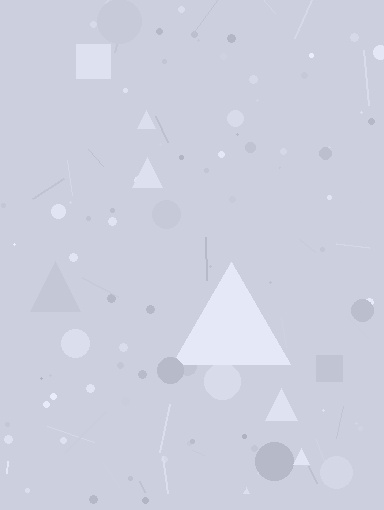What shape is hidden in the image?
A triangle is hidden in the image.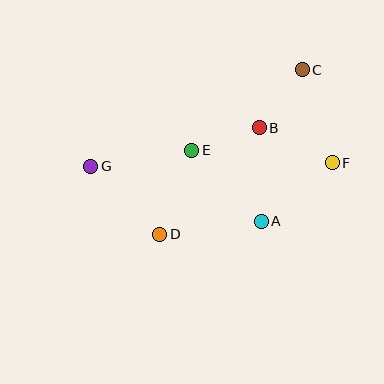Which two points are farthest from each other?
Points F and G are farthest from each other.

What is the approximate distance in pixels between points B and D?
The distance between B and D is approximately 145 pixels.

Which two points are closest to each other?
Points B and E are closest to each other.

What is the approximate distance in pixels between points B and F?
The distance between B and F is approximately 81 pixels.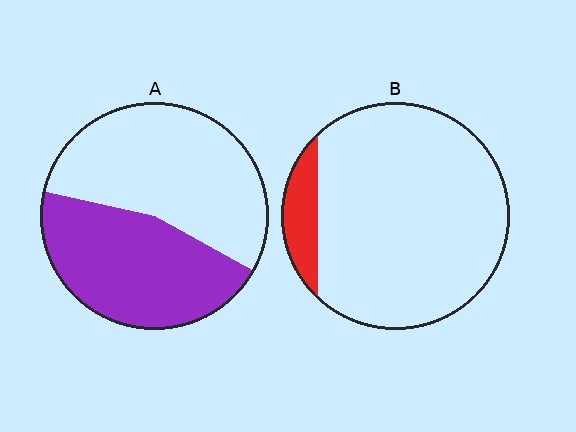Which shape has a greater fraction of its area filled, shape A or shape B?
Shape A.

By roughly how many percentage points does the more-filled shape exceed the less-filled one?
By roughly 35 percentage points (A over B).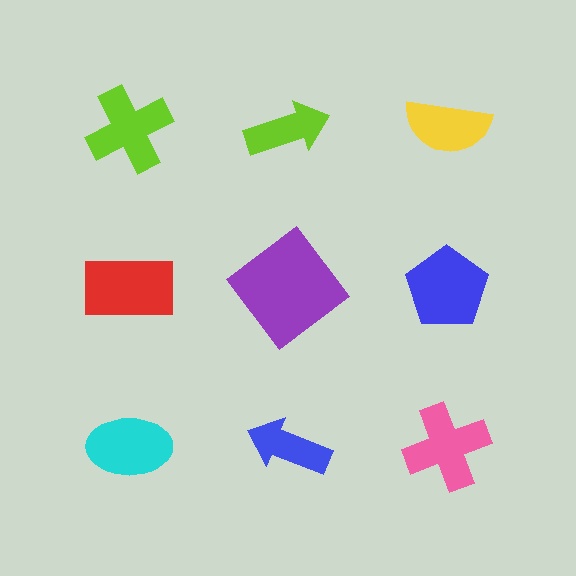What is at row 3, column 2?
A blue arrow.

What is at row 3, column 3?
A pink cross.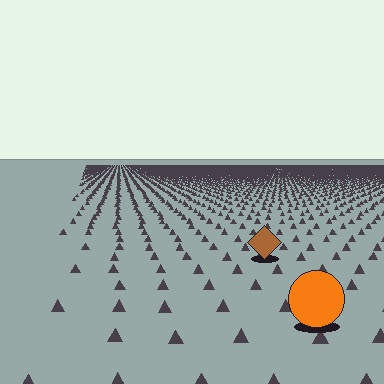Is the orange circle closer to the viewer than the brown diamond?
Yes. The orange circle is closer — you can tell from the texture gradient: the ground texture is coarser near it.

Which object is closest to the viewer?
The orange circle is closest. The texture marks near it are larger and more spread out.